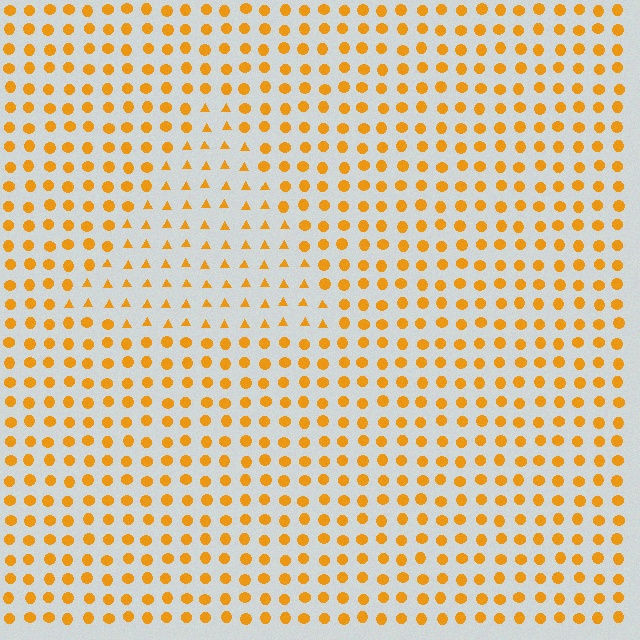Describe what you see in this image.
The image is filled with small orange elements arranged in a uniform grid. A triangle-shaped region contains triangles, while the surrounding area contains circles. The boundary is defined purely by the change in element shape.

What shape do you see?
I see a triangle.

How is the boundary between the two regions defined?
The boundary is defined by a change in element shape: triangles inside vs. circles outside. All elements share the same color and spacing.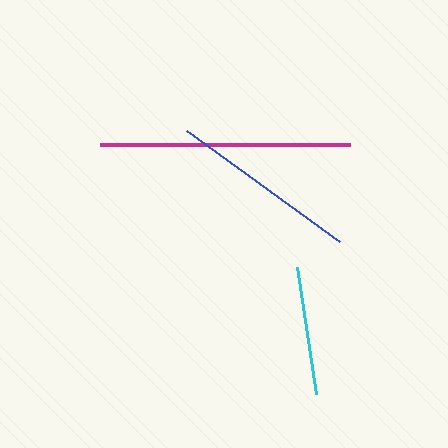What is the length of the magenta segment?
The magenta segment is approximately 249 pixels long.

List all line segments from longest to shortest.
From longest to shortest: magenta, blue, cyan.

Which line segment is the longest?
The magenta line is the longest at approximately 249 pixels.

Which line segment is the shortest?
The cyan line is the shortest at approximately 128 pixels.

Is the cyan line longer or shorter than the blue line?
The blue line is longer than the cyan line.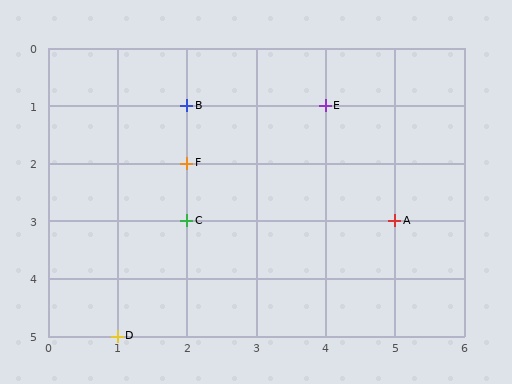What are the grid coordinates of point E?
Point E is at grid coordinates (4, 1).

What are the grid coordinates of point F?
Point F is at grid coordinates (2, 2).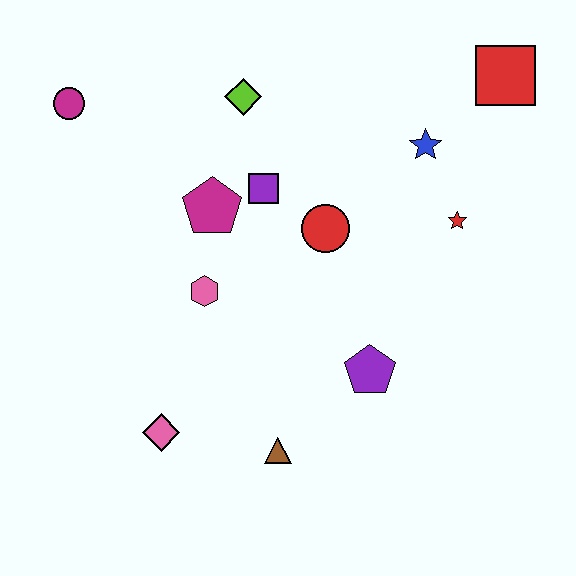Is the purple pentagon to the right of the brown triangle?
Yes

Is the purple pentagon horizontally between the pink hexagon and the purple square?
No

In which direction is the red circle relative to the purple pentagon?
The red circle is above the purple pentagon.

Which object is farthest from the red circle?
The magenta circle is farthest from the red circle.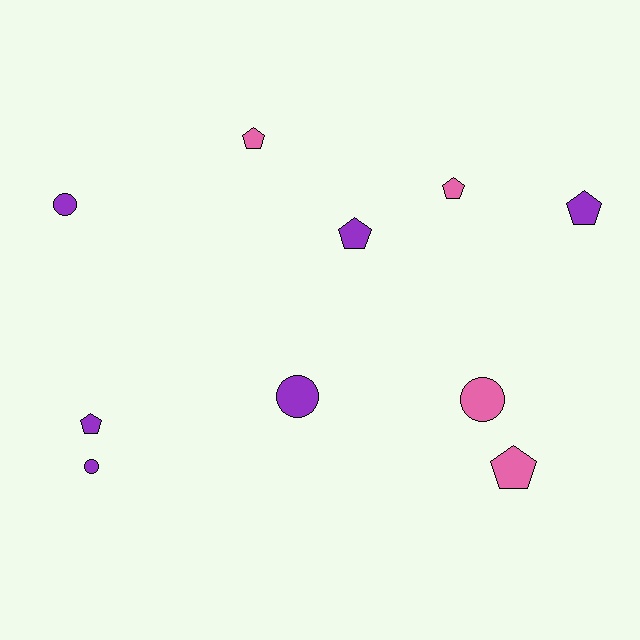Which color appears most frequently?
Purple, with 6 objects.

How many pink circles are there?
There is 1 pink circle.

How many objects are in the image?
There are 10 objects.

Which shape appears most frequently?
Pentagon, with 6 objects.